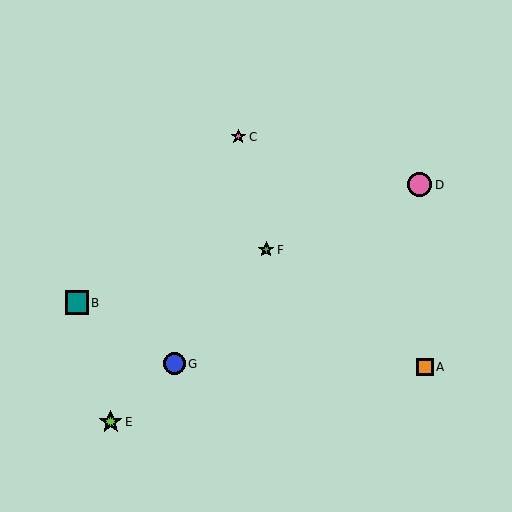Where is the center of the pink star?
The center of the pink star is at (238, 137).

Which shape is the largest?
The pink circle (labeled D) is the largest.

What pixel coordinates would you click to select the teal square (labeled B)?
Click at (77, 303) to select the teal square B.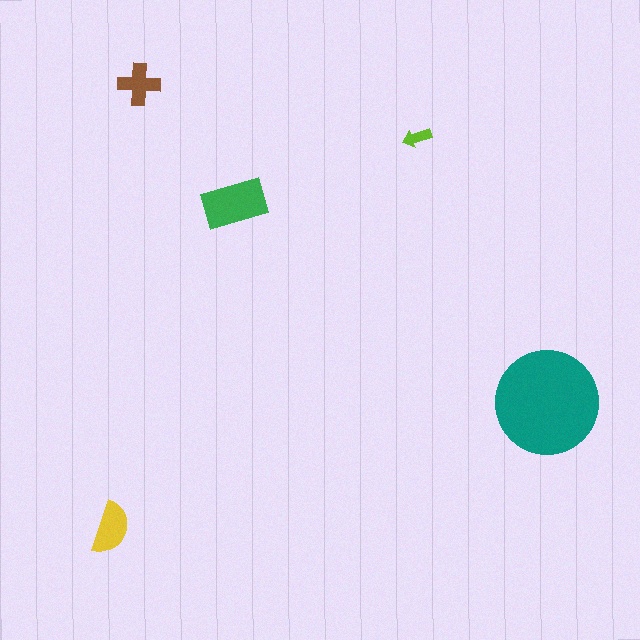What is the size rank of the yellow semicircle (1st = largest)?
3rd.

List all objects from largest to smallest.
The teal circle, the green rectangle, the yellow semicircle, the brown cross, the lime arrow.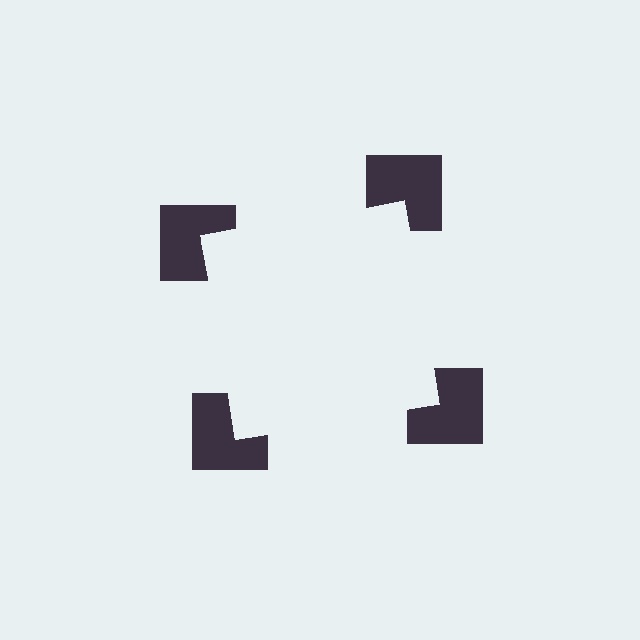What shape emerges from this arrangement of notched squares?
An illusory square — its edges are inferred from the aligned wedge cuts in the notched squares, not physically drawn.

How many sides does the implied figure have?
4 sides.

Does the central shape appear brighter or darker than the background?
It typically appears slightly brighter than the background, even though no actual brightness change is drawn.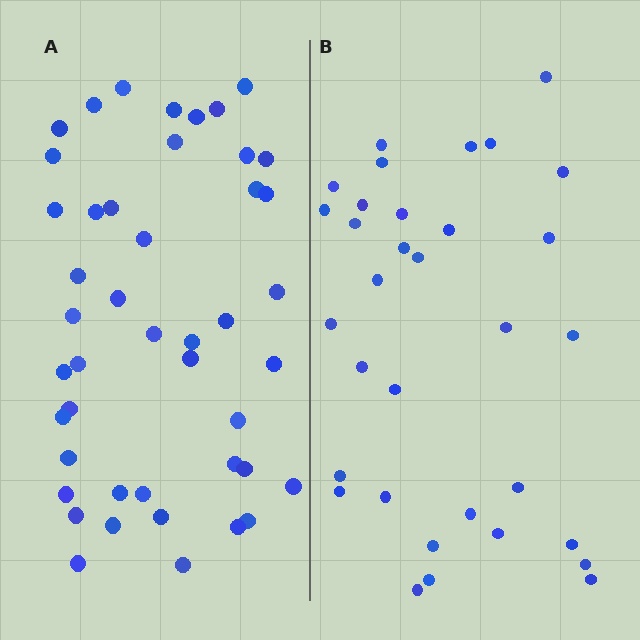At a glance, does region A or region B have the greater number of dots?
Region A (the left region) has more dots.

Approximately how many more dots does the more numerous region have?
Region A has roughly 12 or so more dots than region B.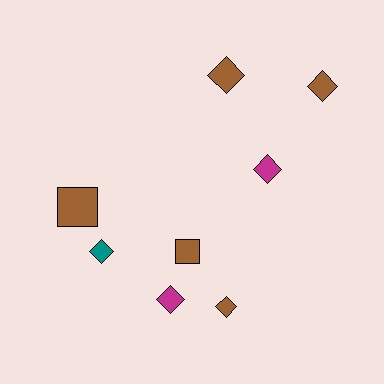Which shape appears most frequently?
Diamond, with 6 objects.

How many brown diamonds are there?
There are 3 brown diamonds.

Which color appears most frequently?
Brown, with 5 objects.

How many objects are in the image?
There are 8 objects.